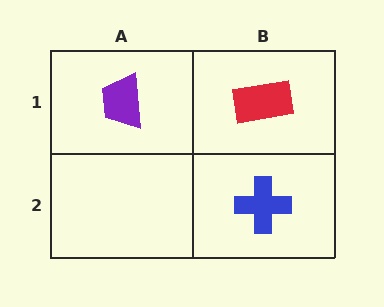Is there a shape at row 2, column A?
No, that cell is empty.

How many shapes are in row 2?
1 shape.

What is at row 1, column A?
A purple trapezoid.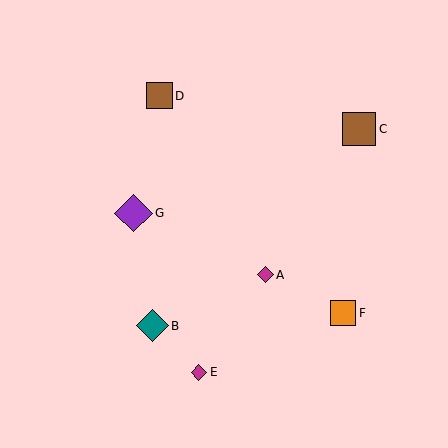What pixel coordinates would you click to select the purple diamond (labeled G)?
Click at (133, 213) to select the purple diamond G.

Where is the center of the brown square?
The center of the brown square is at (359, 129).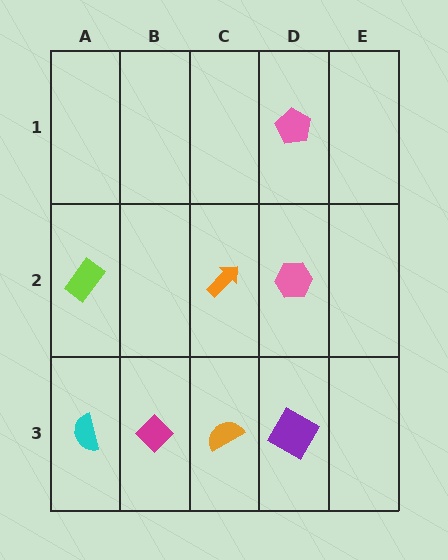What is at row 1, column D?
A pink pentagon.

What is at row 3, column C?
An orange semicircle.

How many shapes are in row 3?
4 shapes.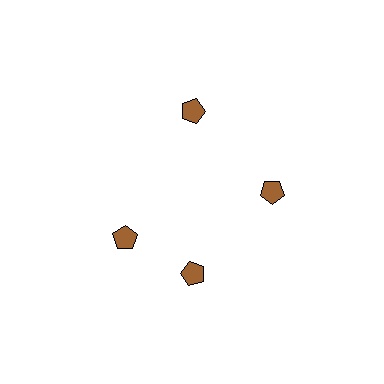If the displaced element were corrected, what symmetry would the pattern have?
It would have 4-fold rotational symmetry — the pattern would map onto itself every 90 degrees.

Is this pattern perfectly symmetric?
No. The 4 brown pentagons are arranged in a ring, but one element near the 9 o'clock position is rotated out of alignment along the ring, breaking the 4-fold rotational symmetry.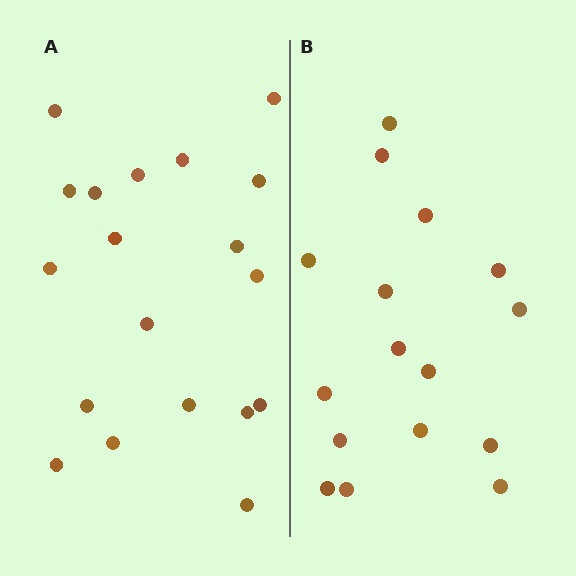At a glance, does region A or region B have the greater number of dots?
Region A (the left region) has more dots.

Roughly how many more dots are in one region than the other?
Region A has just a few more — roughly 2 or 3 more dots than region B.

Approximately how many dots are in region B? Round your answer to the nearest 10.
About 20 dots. (The exact count is 16, which rounds to 20.)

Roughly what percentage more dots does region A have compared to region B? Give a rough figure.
About 20% more.